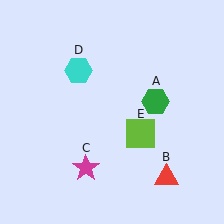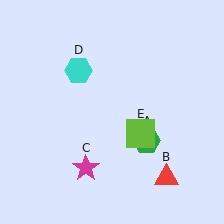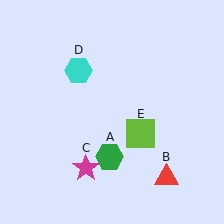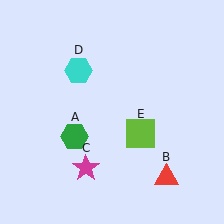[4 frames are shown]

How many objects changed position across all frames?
1 object changed position: green hexagon (object A).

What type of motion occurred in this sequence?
The green hexagon (object A) rotated clockwise around the center of the scene.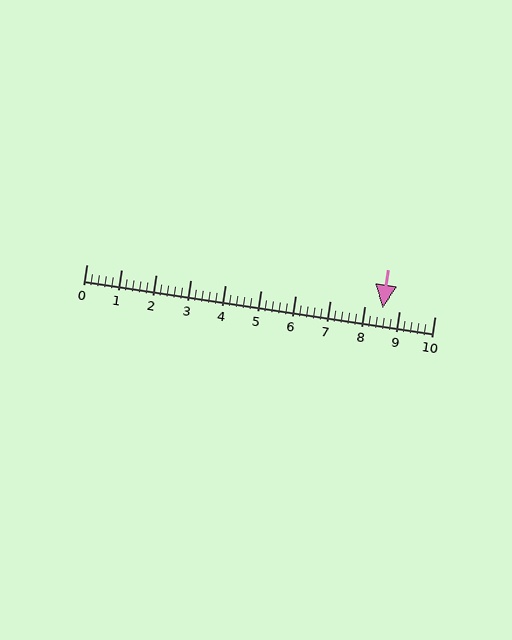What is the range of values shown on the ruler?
The ruler shows values from 0 to 10.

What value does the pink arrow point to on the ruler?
The pink arrow points to approximately 8.5.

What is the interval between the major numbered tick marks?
The major tick marks are spaced 1 units apart.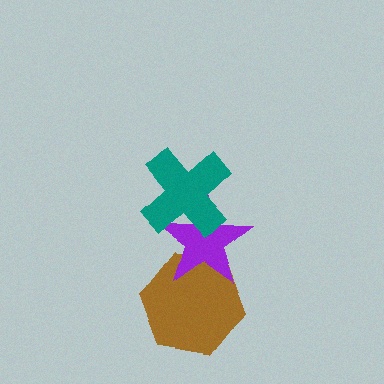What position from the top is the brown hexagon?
The brown hexagon is 3rd from the top.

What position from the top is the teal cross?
The teal cross is 1st from the top.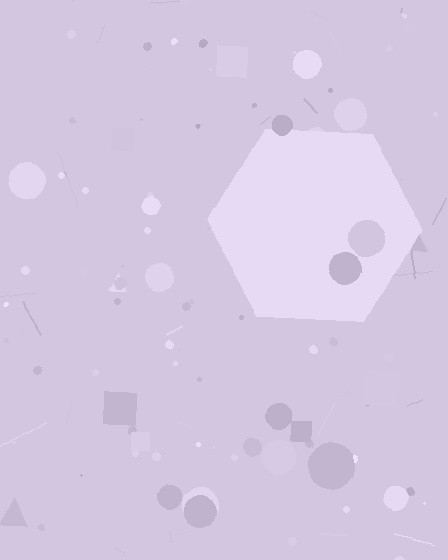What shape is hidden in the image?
A hexagon is hidden in the image.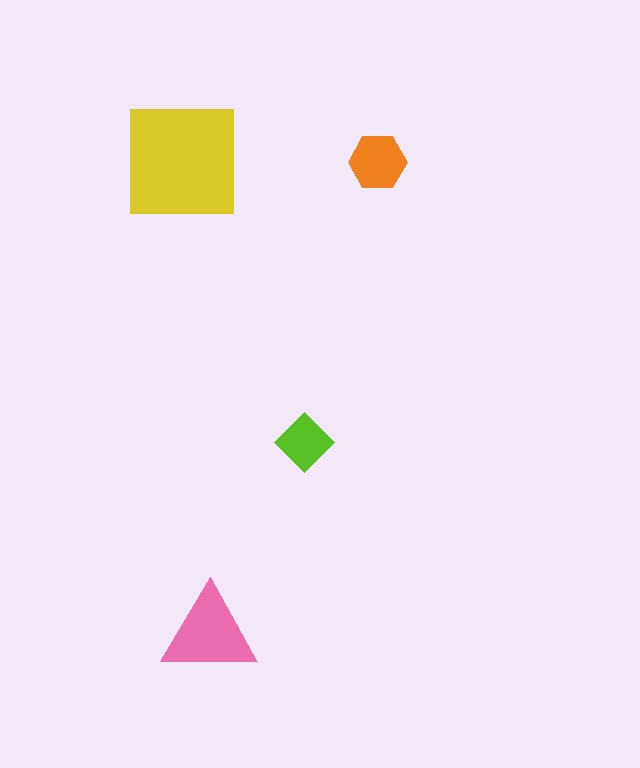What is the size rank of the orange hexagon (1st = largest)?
3rd.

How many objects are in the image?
There are 4 objects in the image.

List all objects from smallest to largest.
The lime diamond, the orange hexagon, the pink triangle, the yellow square.